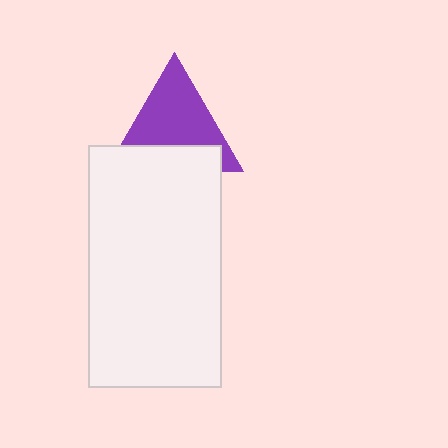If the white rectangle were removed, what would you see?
You would see the complete purple triangle.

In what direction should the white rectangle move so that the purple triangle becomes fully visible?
The white rectangle should move down. That is the shortest direction to clear the overlap and leave the purple triangle fully visible.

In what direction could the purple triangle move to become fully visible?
The purple triangle could move up. That would shift it out from behind the white rectangle entirely.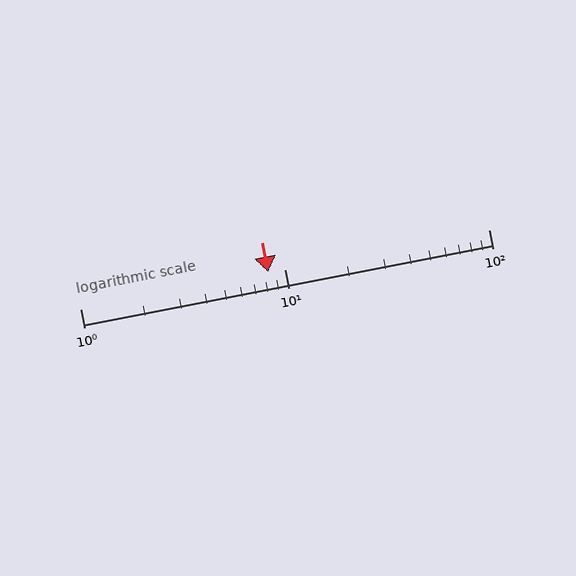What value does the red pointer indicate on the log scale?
The pointer indicates approximately 8.3.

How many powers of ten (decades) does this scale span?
The scale spans 2 decades, from 1 to 100.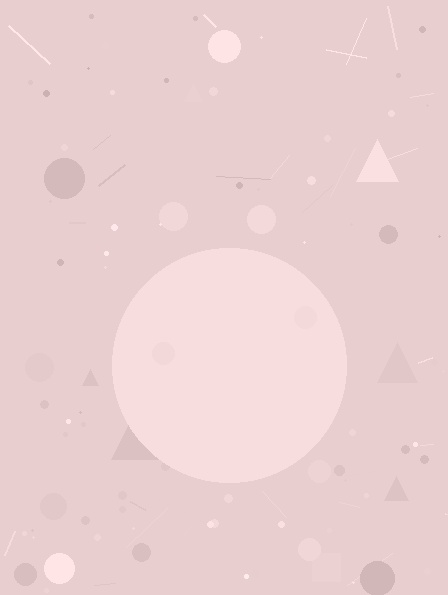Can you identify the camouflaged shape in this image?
The camouflaged shape is a circle.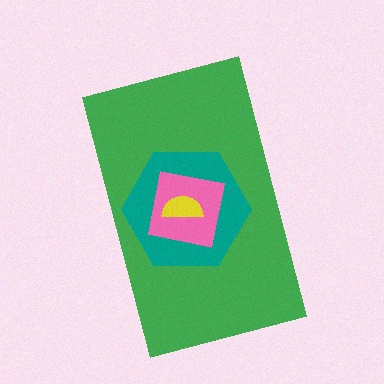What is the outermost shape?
The green rectangle.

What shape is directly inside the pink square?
The yellow semicircle.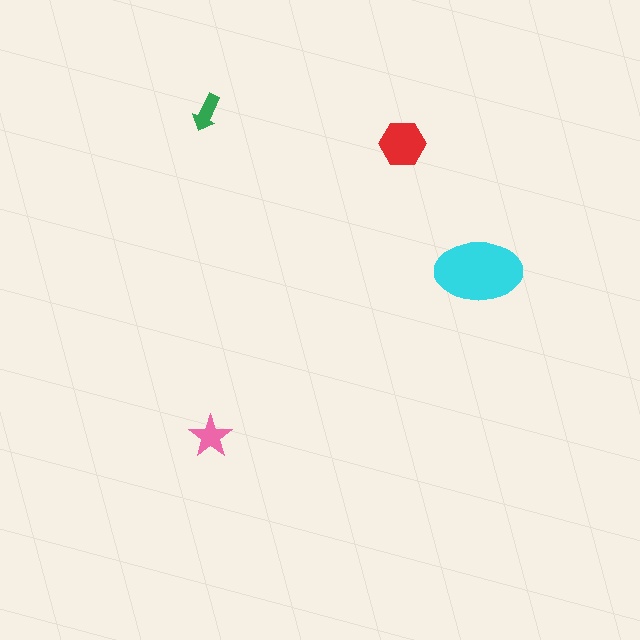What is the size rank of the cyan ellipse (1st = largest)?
1st.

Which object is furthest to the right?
The cyan ellipse is rightmost.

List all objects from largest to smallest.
The cyan ellipse, the red hexagon, the pink star, the green arrow.